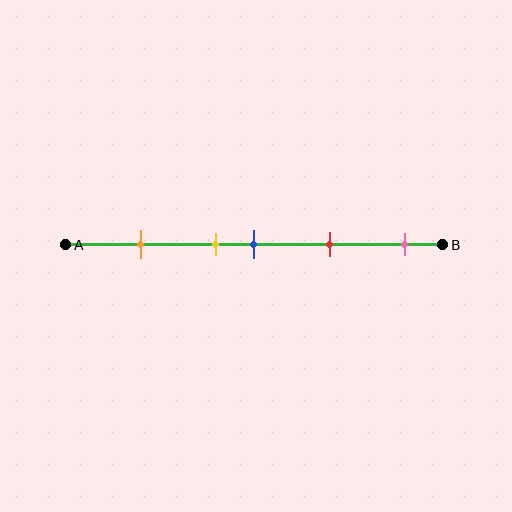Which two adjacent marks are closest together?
The yellow and blue marks are the closest adjacent pair.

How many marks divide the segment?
There are 5 marks dividing the segment.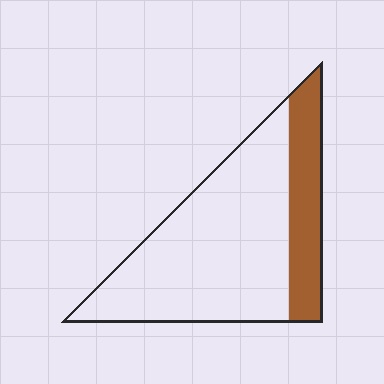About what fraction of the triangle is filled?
About one quarter (1/4).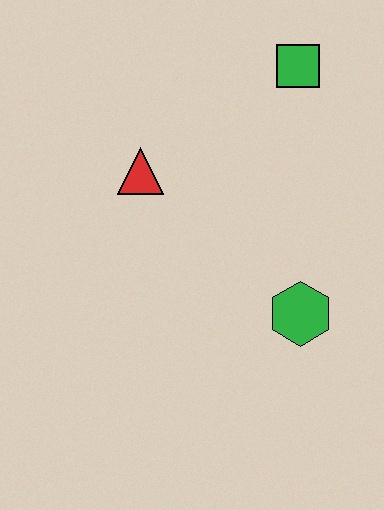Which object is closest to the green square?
The red triangle is closest to the green square.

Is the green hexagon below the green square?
Yes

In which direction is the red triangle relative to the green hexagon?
The red triangle is to the left of the green hexagon.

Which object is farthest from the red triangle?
The green hexagon is farthest from the red triangle.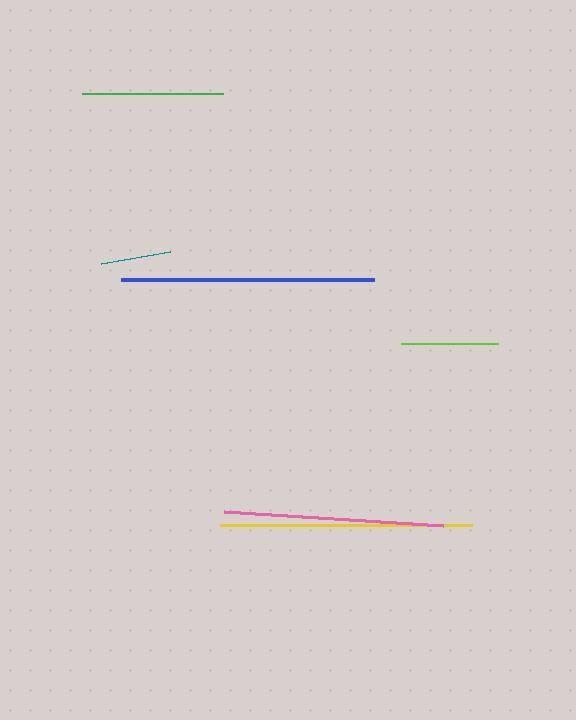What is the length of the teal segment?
The teal segment is approximately 70 pixels long.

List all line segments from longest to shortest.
From longest to shortest: blue, yellow, pink, green, lime, teal.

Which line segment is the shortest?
The teal line is the shortest at approximately 70 pixels.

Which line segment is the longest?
The blue line is the longest at approximately 253 pixels.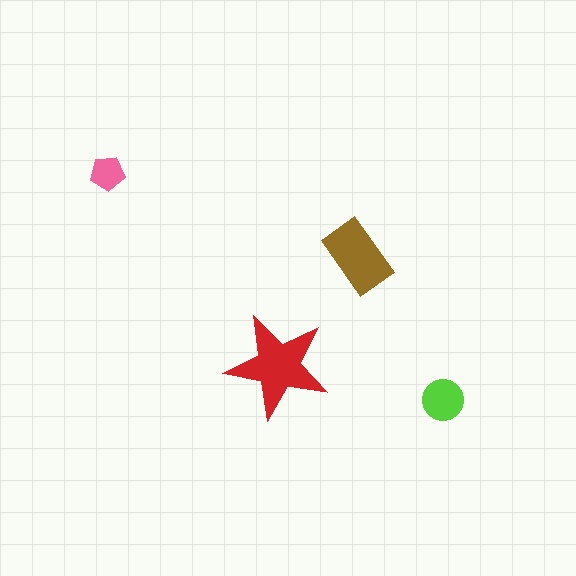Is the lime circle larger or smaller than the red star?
Smaller.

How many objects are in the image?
There are 4 objects in the image.